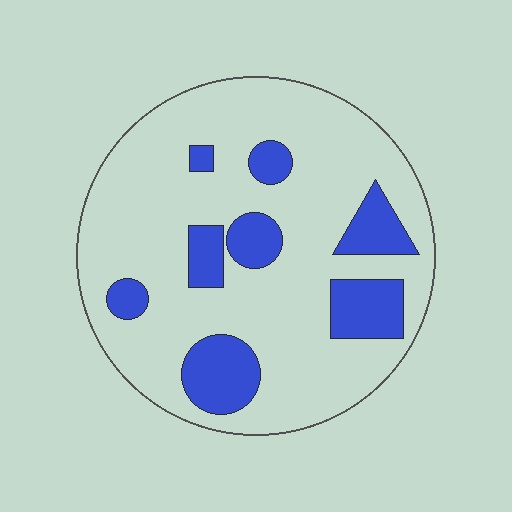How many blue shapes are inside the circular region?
8.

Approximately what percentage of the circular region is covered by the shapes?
Approximately 20%.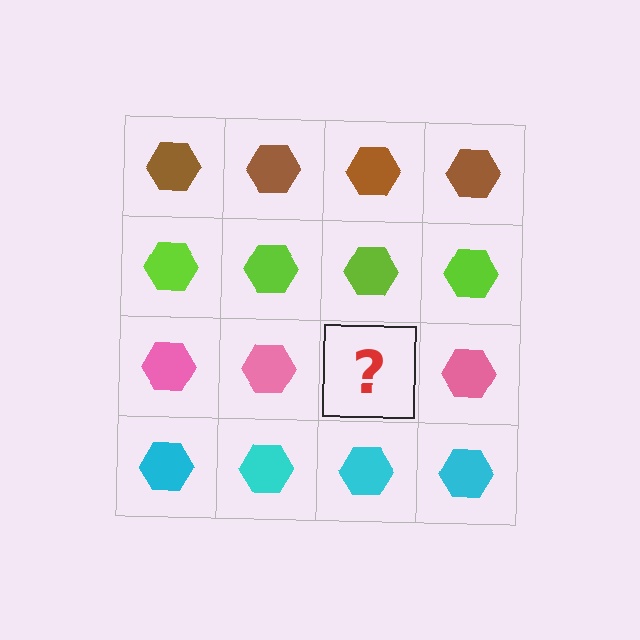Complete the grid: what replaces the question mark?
The question mark should be replaced with a pink hexagon.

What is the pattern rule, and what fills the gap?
The rule is that each row has a consistent color. The gap should be filled with a pink hexagon.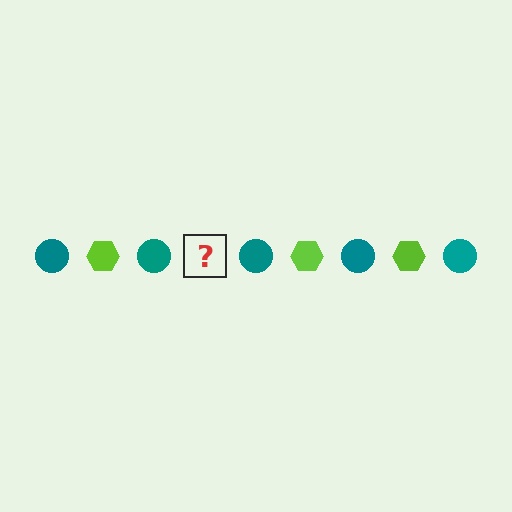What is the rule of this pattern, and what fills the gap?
The rule is that the pattern alternates between teal circle and lime hexagon. The gap should be filled with a lime hexagon.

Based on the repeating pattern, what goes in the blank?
The blank should be a lime hexagon.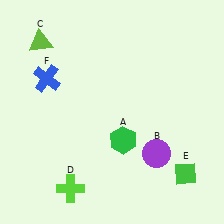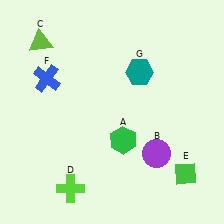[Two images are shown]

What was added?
A teal hexagon (G) was added in Image 2.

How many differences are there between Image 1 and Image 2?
There is 1 difference between the two images.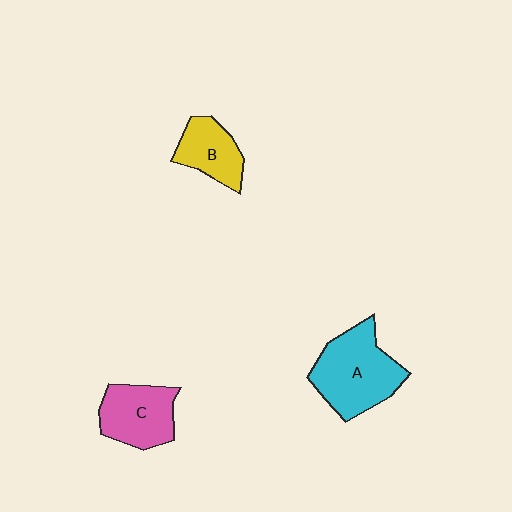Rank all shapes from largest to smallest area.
From largest to smallest: A (cyan), C (pink), B (yellow).